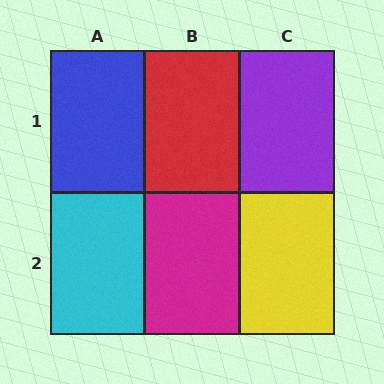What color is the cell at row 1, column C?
Purple.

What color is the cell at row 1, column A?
Blue.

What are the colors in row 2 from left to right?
Cyan, magenta, yellow.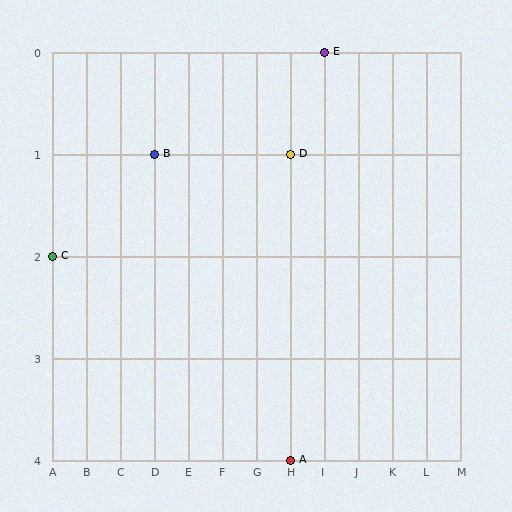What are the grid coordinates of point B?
Point B is at grid coordinates (D, 1).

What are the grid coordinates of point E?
Point E is at grid coordinates (I, 0).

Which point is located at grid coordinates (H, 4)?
Point A is at (H, 4).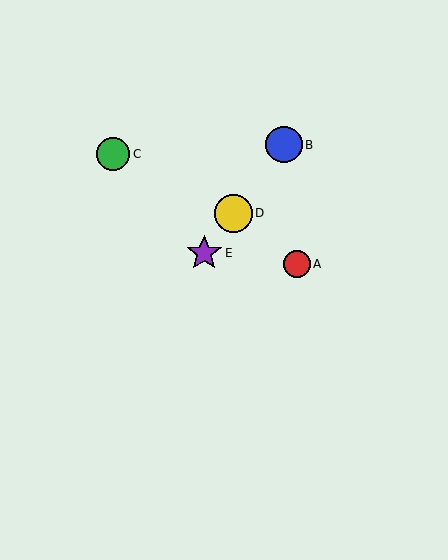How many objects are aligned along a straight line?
3 objects (B, D, E) are aligned along a straight line.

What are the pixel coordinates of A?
Object A is at (297, 264).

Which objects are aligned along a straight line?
Objects B, D, E are aligned along a straight line.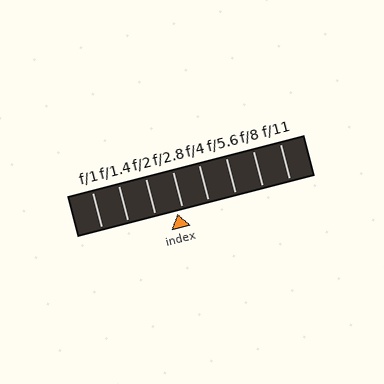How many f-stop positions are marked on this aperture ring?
There are 8 f-stop positions marked.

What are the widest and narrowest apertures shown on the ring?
The widest aperture shown is f/1 and the narrowest is f/11.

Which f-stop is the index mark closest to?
The index mark is closest to f/2.8.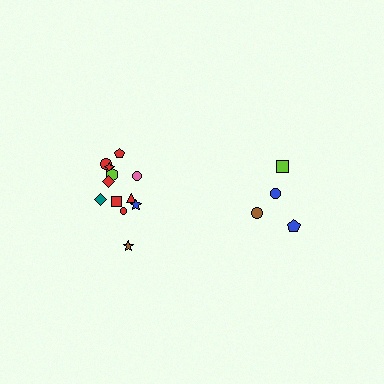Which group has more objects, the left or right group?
The left group.